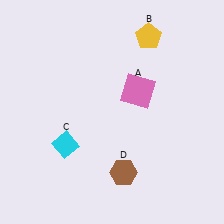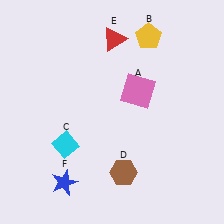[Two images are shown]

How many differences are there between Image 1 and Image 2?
There are 2 differences between the two images.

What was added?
A red triangle (E), a blue star (F) were added in Image 2.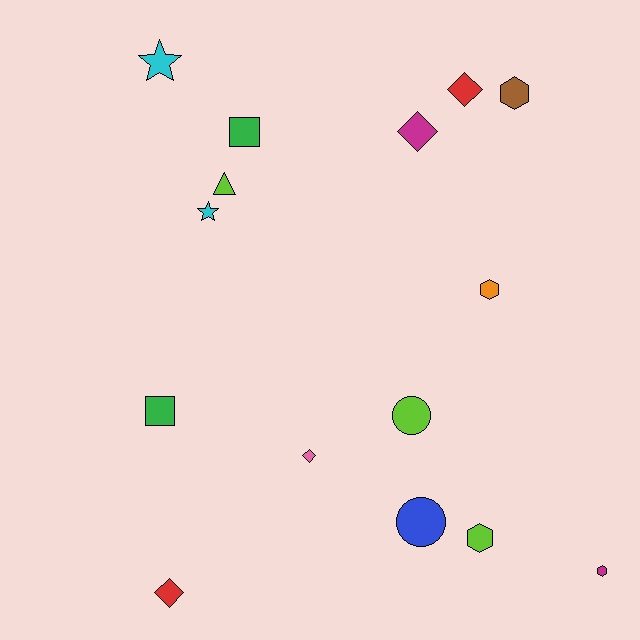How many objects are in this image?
There are 15 objects.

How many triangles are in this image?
There is 1 triangle.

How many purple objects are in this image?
There are no purple objects.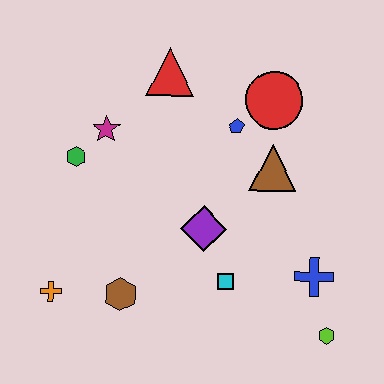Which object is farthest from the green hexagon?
The lime hexagon is farthest from the green hexagon.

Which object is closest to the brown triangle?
The blue pentagon is closest to the brown triangle.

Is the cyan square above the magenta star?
No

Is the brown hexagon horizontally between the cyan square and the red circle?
No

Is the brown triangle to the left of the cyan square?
No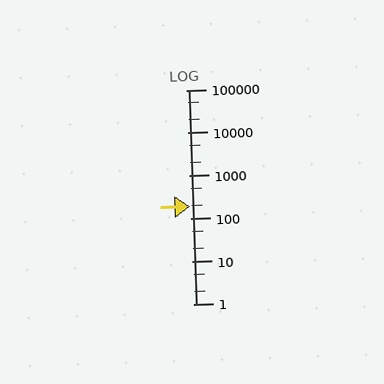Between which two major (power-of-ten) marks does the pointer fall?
The pointer is between 100 and 1000.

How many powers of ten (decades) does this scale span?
The scale spans 5 decades, from 1 to 100000.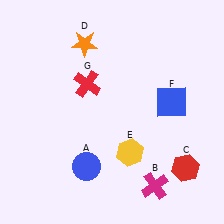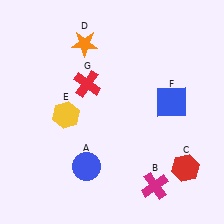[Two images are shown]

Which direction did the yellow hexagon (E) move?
The yellow hexagon (E) moved left.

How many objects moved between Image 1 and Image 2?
1 object moved between the two images.